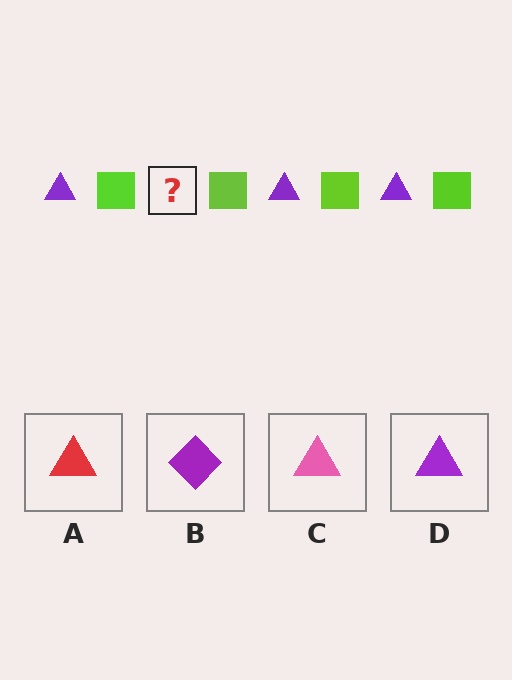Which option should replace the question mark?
Option D.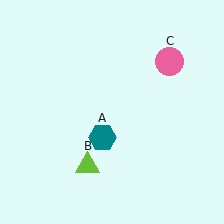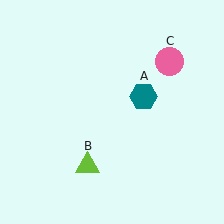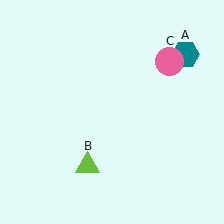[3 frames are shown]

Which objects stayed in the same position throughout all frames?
Lime triangle (object B) and pink circle (object C) remained stationary.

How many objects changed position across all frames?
1 object changed position: teal hexagon (object A).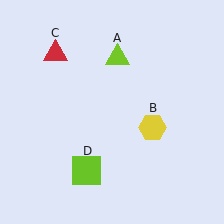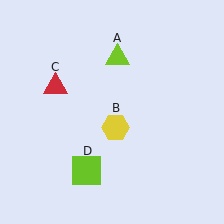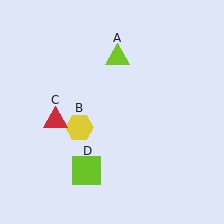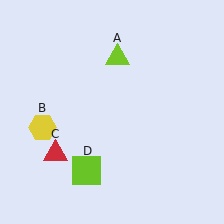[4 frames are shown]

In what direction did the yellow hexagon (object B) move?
The yellow hexagon (object B) moved left.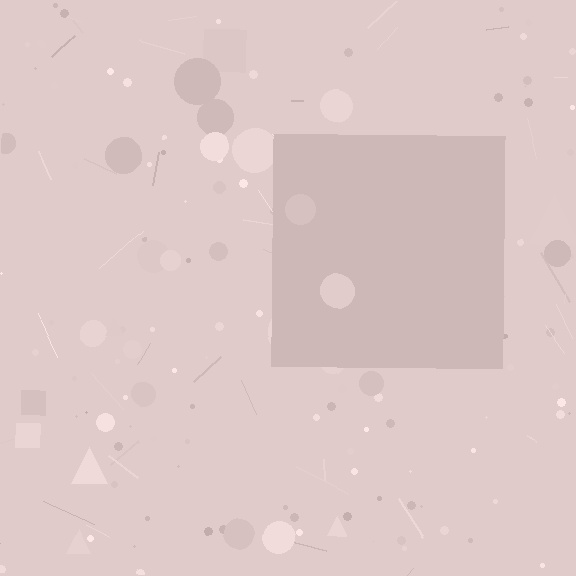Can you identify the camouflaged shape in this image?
The camouflaged shape is a square.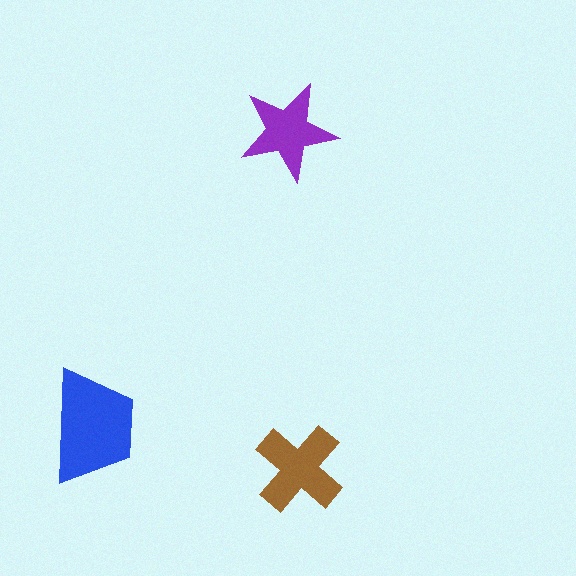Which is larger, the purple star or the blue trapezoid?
The blue trapezoid.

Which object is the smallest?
The purple star.